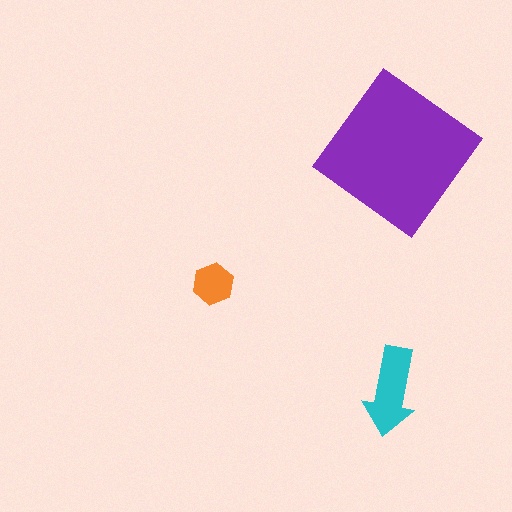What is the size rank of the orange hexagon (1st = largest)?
3rd.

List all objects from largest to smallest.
The purple diamond, the cyan arrow, the orange hexagon.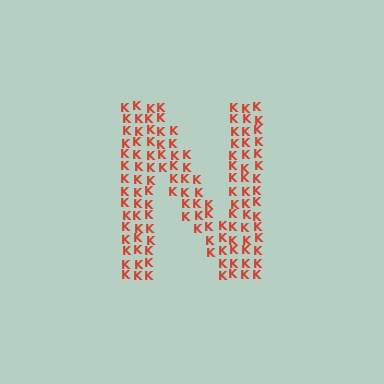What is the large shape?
The large shape is the letter N.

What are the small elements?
The small elements are letter K's.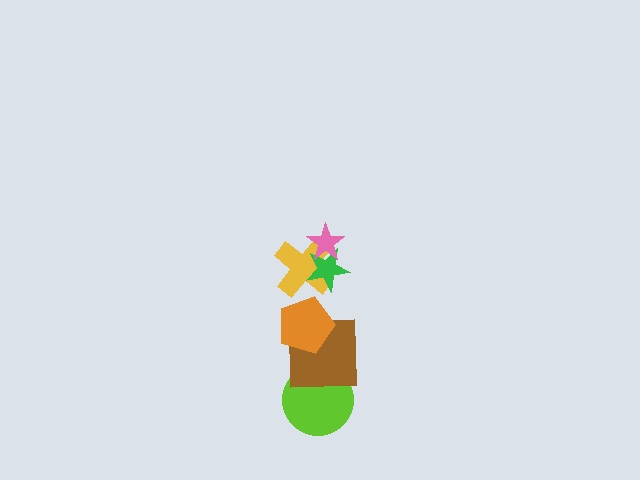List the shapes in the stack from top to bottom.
From top to bottom: the pink star, the green star, the yellow cross, the orange pentagon, the brown square, the lime circle.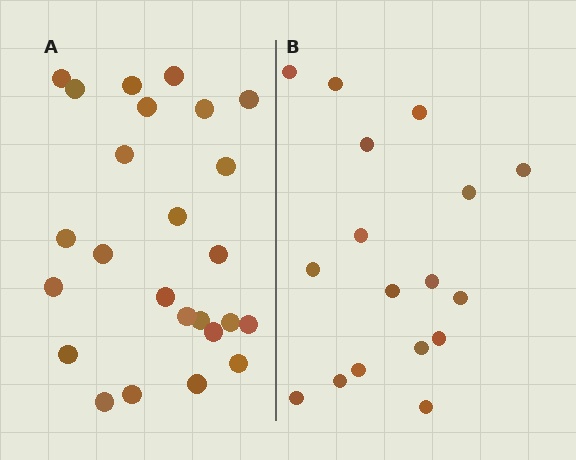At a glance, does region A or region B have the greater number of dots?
Region A (the left region) has more dots.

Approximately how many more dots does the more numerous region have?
Region A has roughly 8 or so more dots than region B.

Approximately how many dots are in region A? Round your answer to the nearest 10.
About 20 dots. (The exact count is 25, which rounds to 20.)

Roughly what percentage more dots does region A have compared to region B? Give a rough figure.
About 45% more.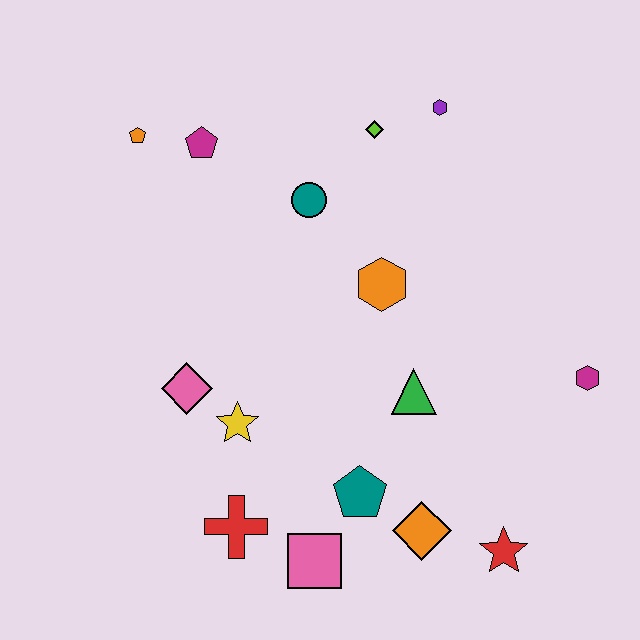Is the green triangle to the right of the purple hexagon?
No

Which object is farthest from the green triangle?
The orange pentagon is farthest from the green triangle.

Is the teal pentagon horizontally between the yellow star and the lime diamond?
Yes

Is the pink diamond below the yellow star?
No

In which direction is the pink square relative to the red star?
The pink square is to the left of the red star.